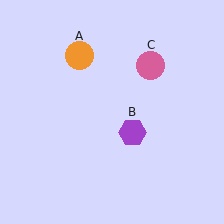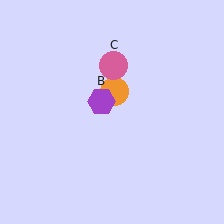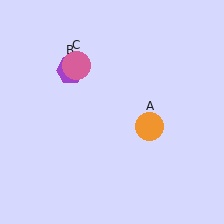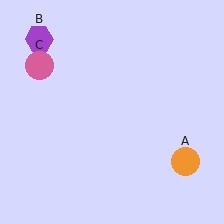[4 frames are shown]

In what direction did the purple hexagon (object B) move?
The purple hexagon (object B) moved up and to the left.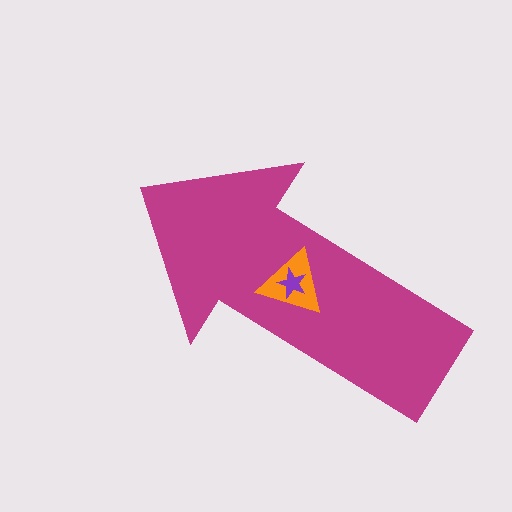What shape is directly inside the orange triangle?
The purple star.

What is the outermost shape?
The magenta arrow.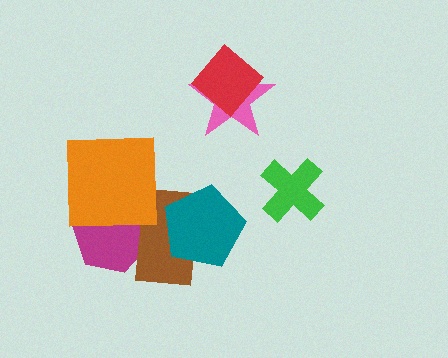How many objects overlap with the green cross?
0 objects overlap with the green cross.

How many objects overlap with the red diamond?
1 object overlaps with the red diamond.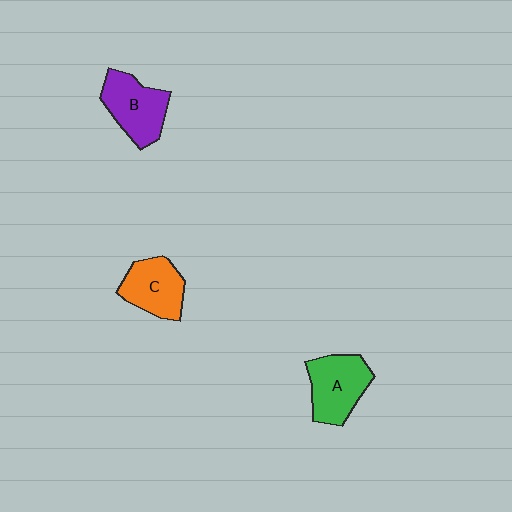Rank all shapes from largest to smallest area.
From largest to smallest: A (green), B (purple), C (orange).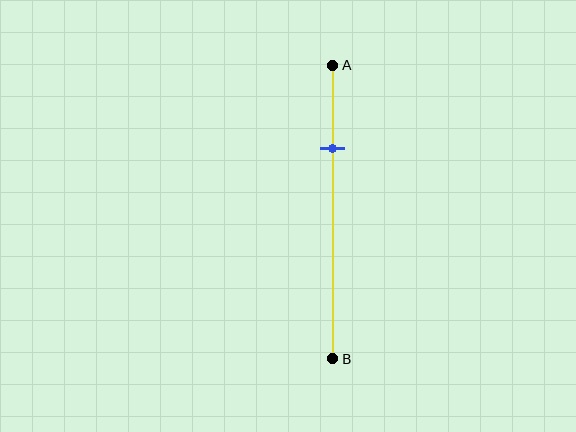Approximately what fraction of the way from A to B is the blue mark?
The blue mark is approximately 30% of the way from A to B.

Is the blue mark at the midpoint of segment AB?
No, the mark is at about 30% from A, not at the 50% midpoint.